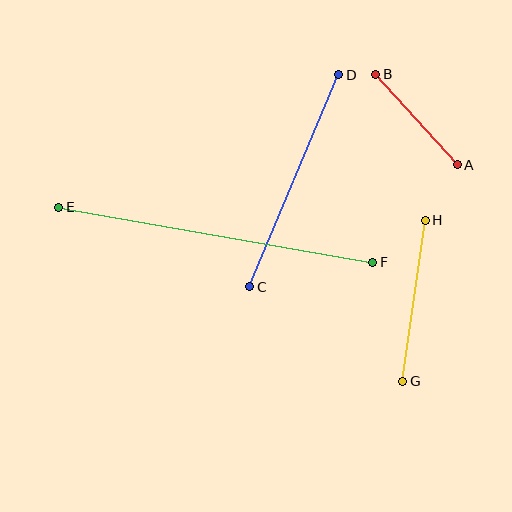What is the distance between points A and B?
The distance is approximately 121 pixels.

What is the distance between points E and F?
The distance is approximately 319 pixels.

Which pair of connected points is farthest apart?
Points E and F are farthest apart.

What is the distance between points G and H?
The distance is approximately 162 pixels.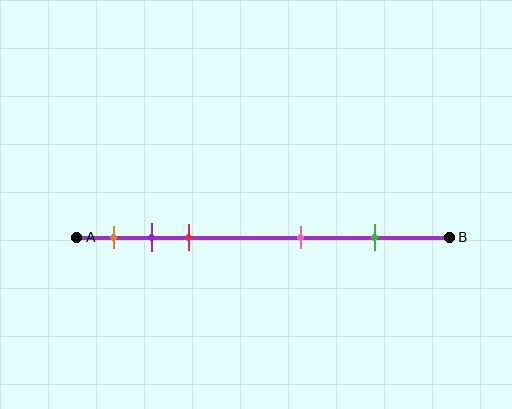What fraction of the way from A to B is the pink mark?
The pink mark is approximately 60% (0.6) of the way from A to B.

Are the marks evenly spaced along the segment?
No, the marks are not evenly spaced.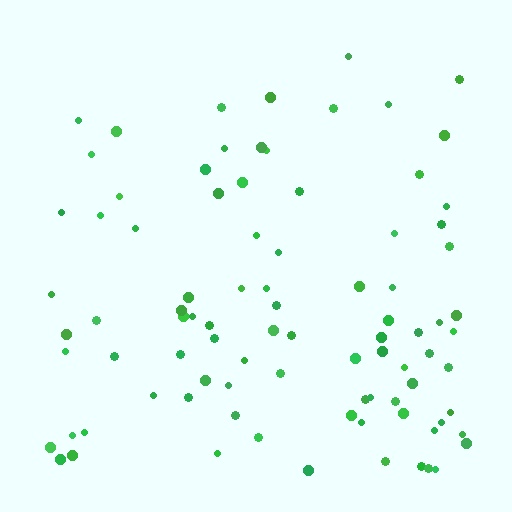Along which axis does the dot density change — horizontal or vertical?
Vertical.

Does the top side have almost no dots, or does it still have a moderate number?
Still a moderate number, just noticeably fewer than the bottom.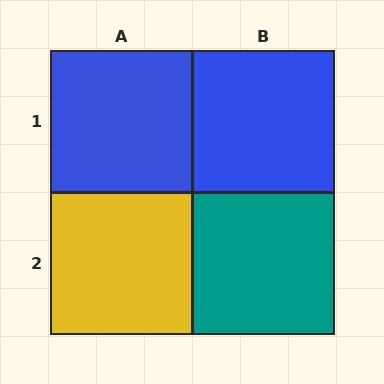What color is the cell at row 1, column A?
Blue.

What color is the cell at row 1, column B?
Blue.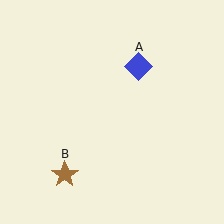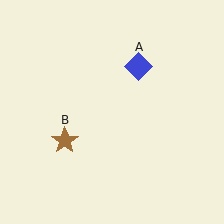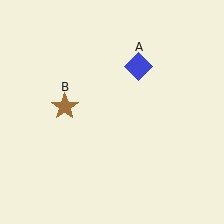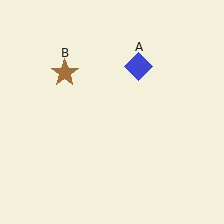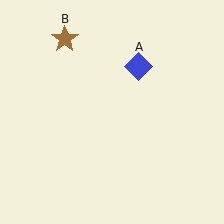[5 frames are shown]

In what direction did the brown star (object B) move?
The brown star (object B) moved up.